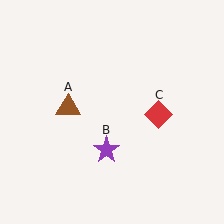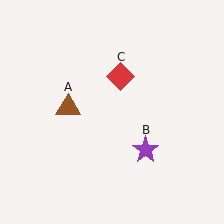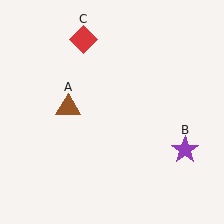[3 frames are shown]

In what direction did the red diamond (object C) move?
The red diamond (object C) moved up and to the left.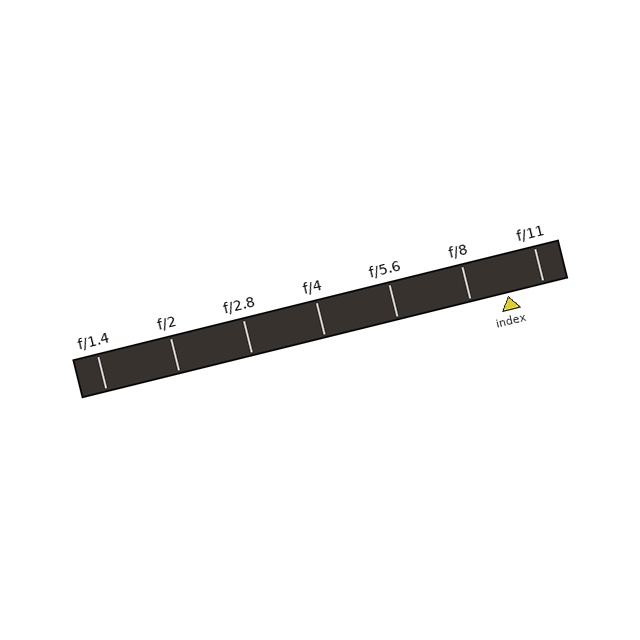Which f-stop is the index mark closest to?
The index mark is closest to f/11.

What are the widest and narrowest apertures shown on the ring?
The widest aperture shown is f/1.4 and the narrowest is f/11.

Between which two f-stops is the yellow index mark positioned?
The index mark is between f/8 and f/11.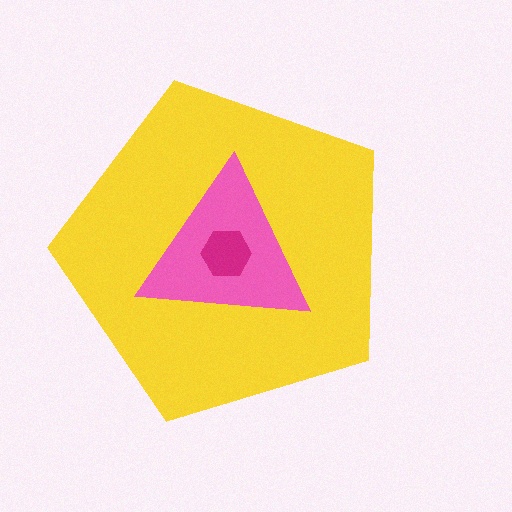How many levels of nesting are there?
3.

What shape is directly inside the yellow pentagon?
The pink triangle.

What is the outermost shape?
The yellow pentagon.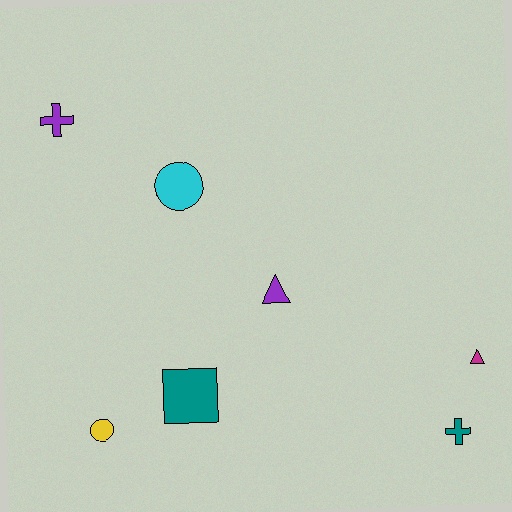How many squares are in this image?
There is 1 square.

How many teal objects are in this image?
There are 2 teal objects.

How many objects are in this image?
There are 7 objects.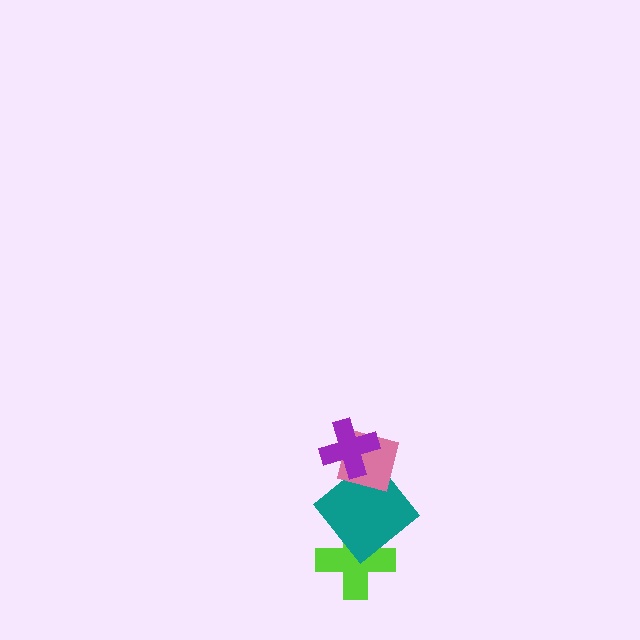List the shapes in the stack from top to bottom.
From top to bottom: the purple cross, the pink square, the teal diamond, the lime cross.